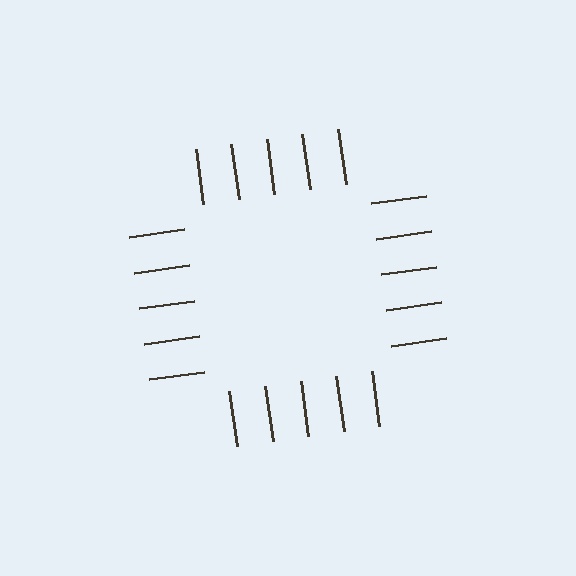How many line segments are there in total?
20 — 5 along each of the 4 edges.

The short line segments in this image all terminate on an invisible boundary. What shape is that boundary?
An illusory square — the line segments terminate on its edges but no continuous stroke is drawn.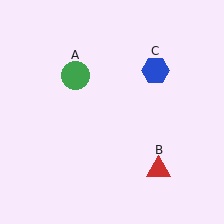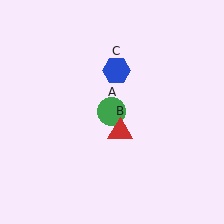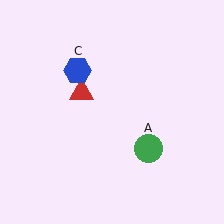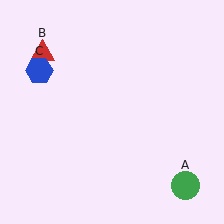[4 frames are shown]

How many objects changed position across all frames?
3 objects changed position: green circle (object A), red triangle (object B), blue hexagon (object C).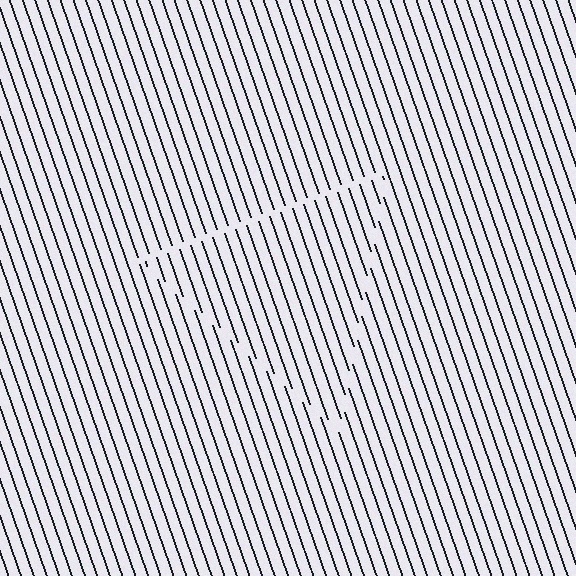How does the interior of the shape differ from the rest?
The interior of the shape contains the same grating, shifted by half a period — the contour is defined by the phase discontinuity where line-ends from the inner and outer gratings abut.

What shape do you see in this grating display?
An illusory triangle. The interior of the shape contains the same grating, shifted by half a period — the contour is defined by the phase discontinuity where line-ends from the inner and outer gratings abut.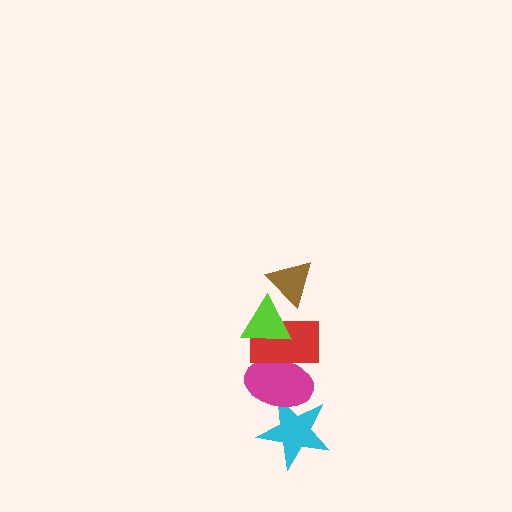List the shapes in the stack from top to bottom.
From top to bottom: the brown triangle, the lime triangle, the red rectangle, the magenta ellipse, the cyan star.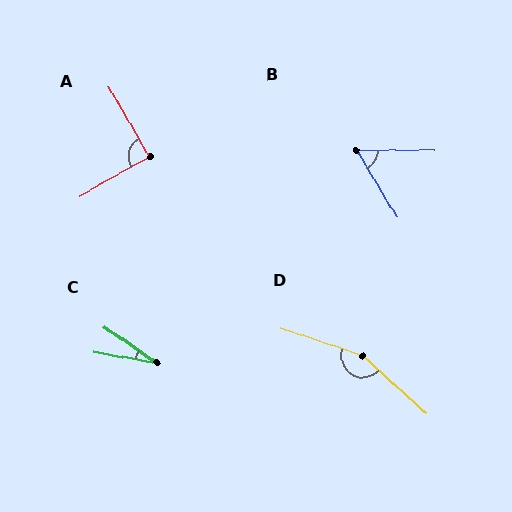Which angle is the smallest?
C, at approximately 25 degrees.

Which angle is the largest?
D, at approximately 156 degrees.